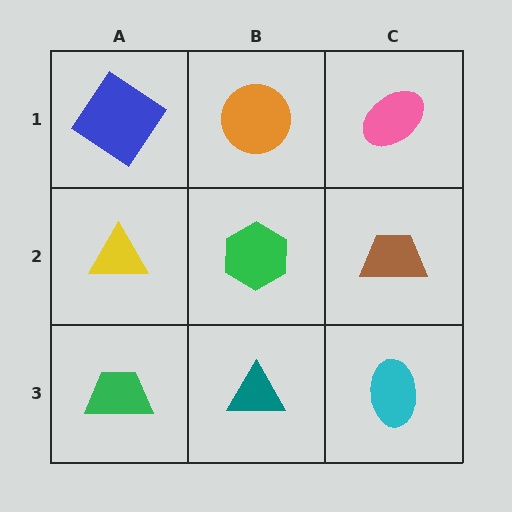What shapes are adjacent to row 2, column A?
A blue diamond (row 1, column A), a green trapezoid (row 3, column A), a green hexagon (row 2, column B).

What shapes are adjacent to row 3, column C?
A brown trapezoid (row 2, column C), a teal triangle (row 3, column B).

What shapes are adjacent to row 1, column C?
A brown trapezoid (row 2, column C), an orange circle (row 1, column B).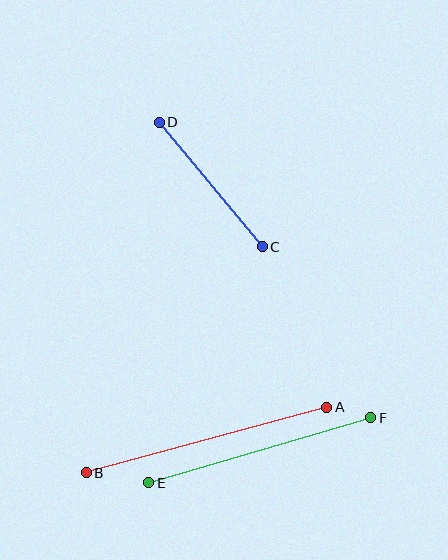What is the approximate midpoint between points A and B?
The midpoint is at approximately (207, 440) pixels.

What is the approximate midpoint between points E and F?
The midpoint is at approximately (260, 450) pixels.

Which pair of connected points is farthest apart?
Points A and B are farthest apart.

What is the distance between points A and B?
The distance is approximately 249 pixels.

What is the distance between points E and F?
The distance is approximately 231 pixels.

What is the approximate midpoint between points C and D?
The midpoint is at approximately (211, 185) pixels.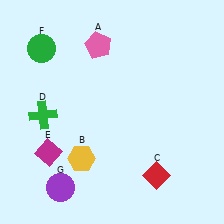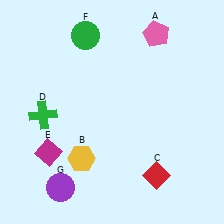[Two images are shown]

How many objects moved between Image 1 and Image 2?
2 objects moved between the two images.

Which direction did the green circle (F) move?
The green circle (F) moved right.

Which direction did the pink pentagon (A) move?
The pink pentagon (A) moved right.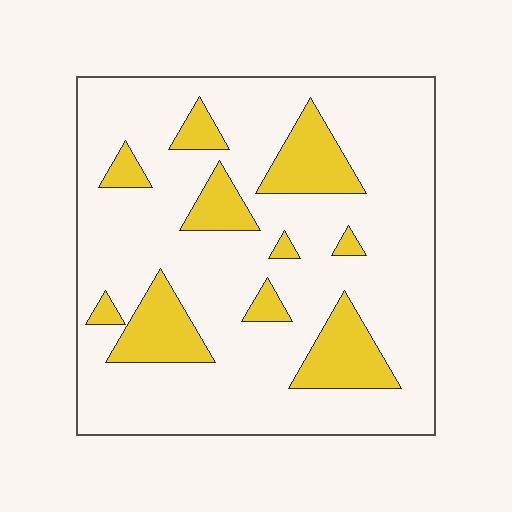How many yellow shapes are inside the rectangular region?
10.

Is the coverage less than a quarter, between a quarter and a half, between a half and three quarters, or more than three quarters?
Less than a quarter.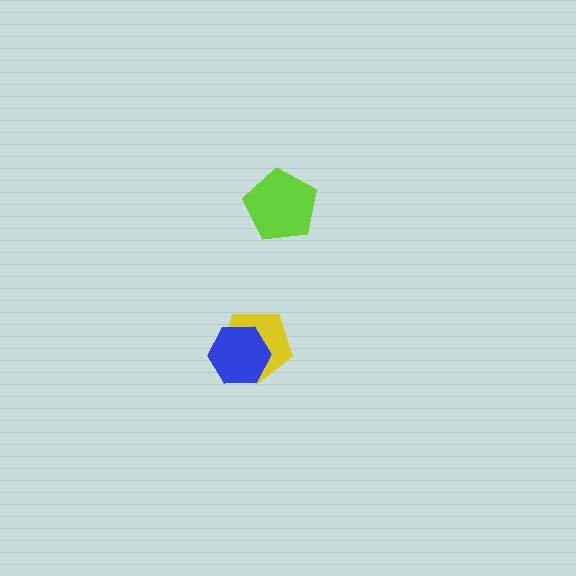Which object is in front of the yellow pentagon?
The blue hexagon is in front of the yellow pentagon.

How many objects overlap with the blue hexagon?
1 object overlaps with the blue hexagon.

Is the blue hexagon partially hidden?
No, no other shape covers it.